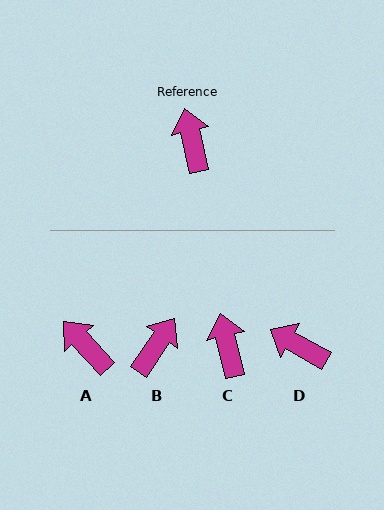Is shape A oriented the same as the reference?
No, it is off by about 30 degrees.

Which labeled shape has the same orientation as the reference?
C.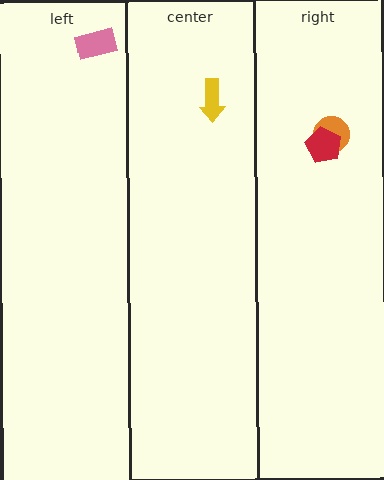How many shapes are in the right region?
2.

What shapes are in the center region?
The yellow arrow.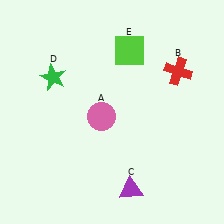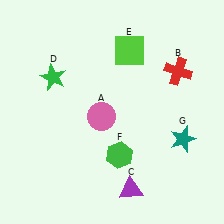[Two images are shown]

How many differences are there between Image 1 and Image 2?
There are 2 differences between the two images.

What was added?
A green hexagon (F), a teal star (G) were added in Image 2.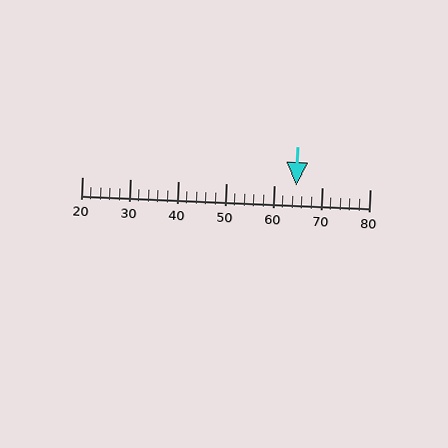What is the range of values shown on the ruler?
The ruler shows values from 20 to 80.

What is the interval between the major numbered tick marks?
The major tick marks are spaced 10 units apart.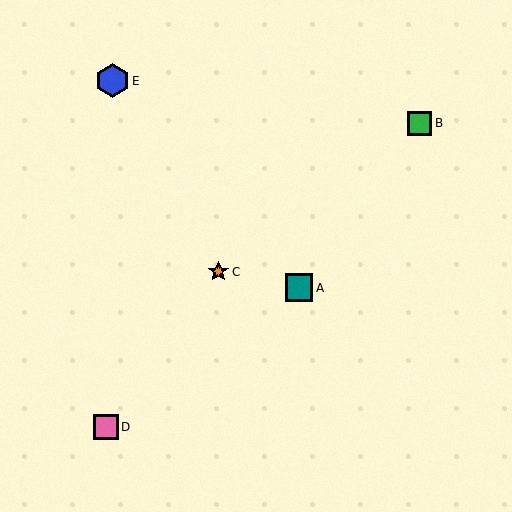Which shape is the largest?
The blue hexagon (labeled E) is the largest.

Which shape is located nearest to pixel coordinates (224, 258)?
The orange star (labeled C) at (218, 272) is nearest to that location.